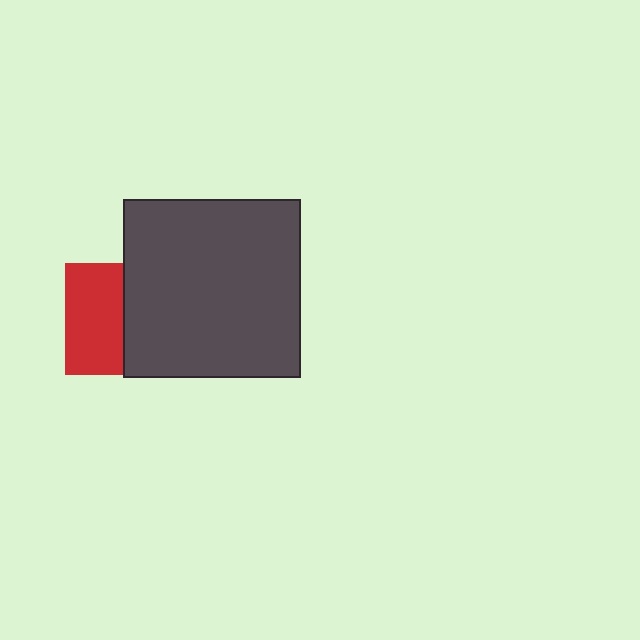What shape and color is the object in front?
The object in front is a dark gray square.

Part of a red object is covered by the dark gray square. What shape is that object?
It is a square.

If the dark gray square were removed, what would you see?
You would see the complete red square.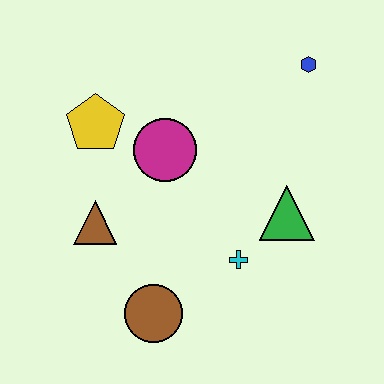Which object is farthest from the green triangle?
The yellow pentagon is farthest from the green triangle.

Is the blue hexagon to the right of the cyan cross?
Yes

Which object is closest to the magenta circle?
The yellow pentagon is closest to the magenta circle.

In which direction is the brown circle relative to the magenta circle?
The brown circle is below the magenta circle.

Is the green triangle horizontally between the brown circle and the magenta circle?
No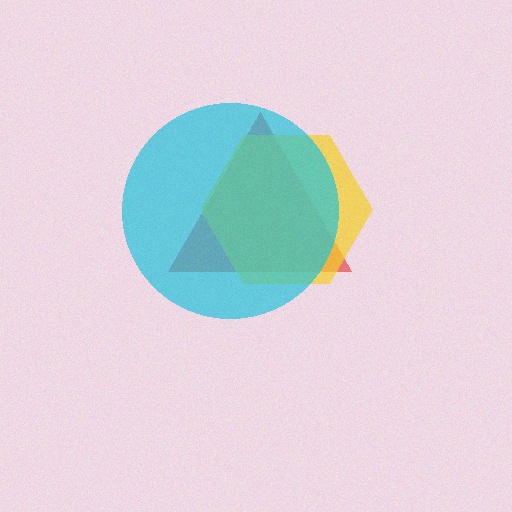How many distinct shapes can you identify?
There are 3 distinct shapes: a red triangle, a yellow hexagon, a cyan circle.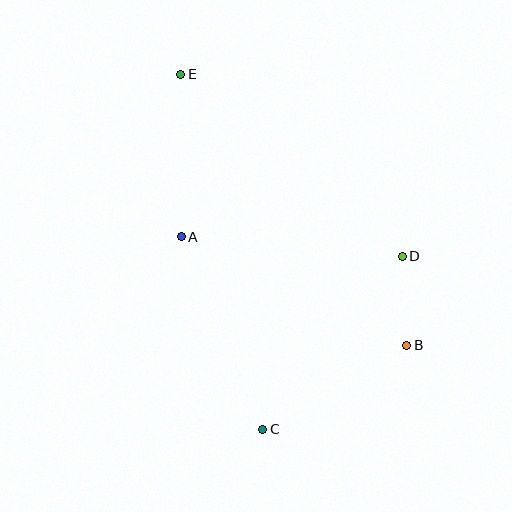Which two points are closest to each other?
Points B and D are closest to each other.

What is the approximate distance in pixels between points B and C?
The distance between B and C is approximately 167 pixels.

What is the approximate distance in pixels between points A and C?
The distance between A and C is approximately 209 pixels.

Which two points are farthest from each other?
Points C and E are farthest from each other.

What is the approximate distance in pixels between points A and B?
The distance between A and B is approximately 250 pixels.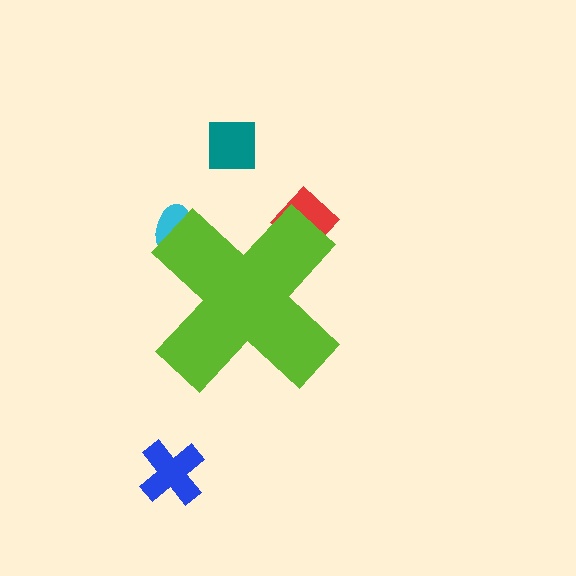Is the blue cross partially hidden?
No, the blue cross is fully visible.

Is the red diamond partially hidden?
Yes, the red diamond is partially hidden behind the lime cross.